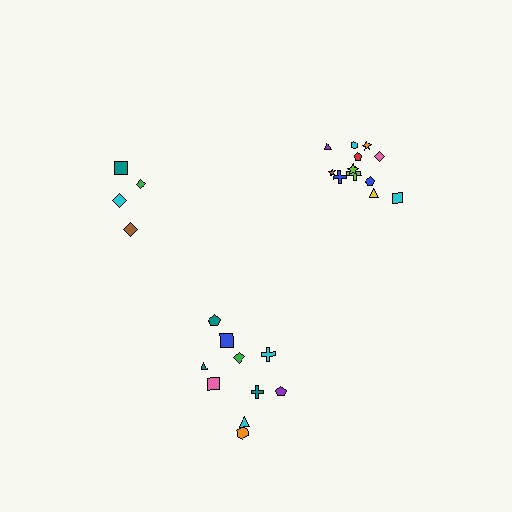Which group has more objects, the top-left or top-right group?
The top-right group.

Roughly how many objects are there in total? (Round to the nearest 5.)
Roughly 25 objects in total.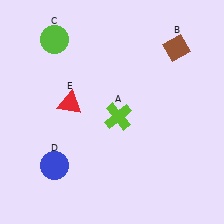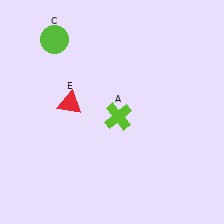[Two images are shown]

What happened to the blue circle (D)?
The blue circle (D) was removed in Image 2. It was in the bottom-left area of Image 1.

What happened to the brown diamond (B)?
The brown diamond (B) was removed in Image 2. It was in the top-right area of Image 1.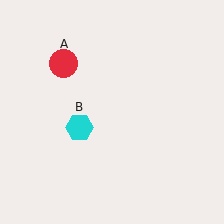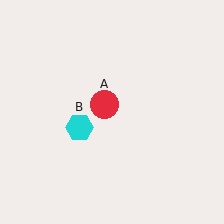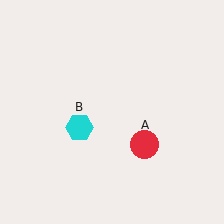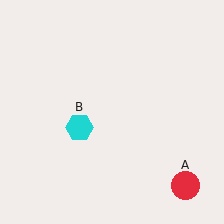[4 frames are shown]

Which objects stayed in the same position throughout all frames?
Cyan hexagon (object B) remained stationary.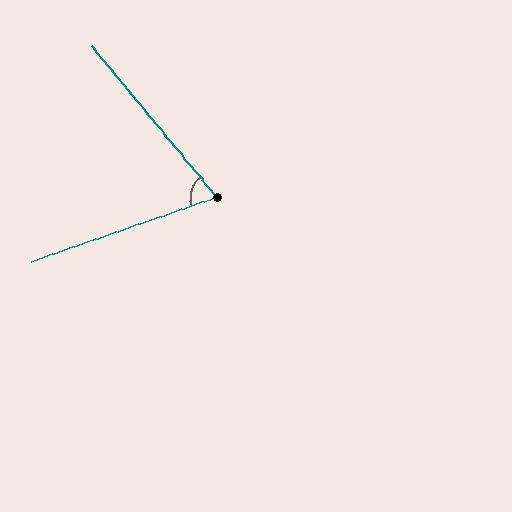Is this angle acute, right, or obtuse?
It is acute.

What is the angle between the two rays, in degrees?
Approximately 70 degrees.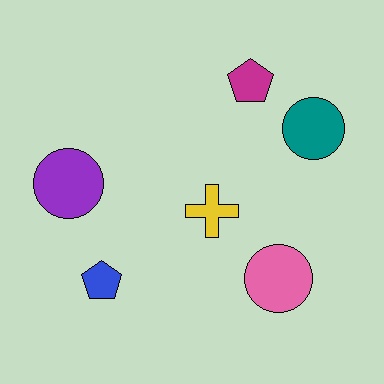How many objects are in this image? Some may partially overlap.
There are 6 objects.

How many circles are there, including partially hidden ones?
There are 3 circles.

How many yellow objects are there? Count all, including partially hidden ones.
There is 1 yellow object.